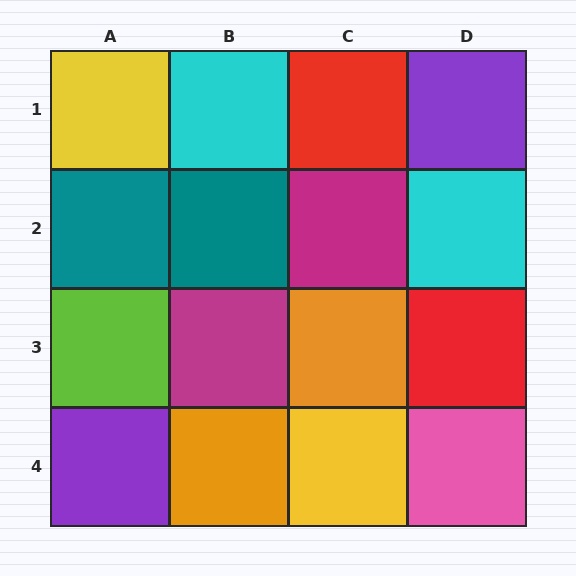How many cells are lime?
1 cell is lime.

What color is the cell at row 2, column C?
Magenta.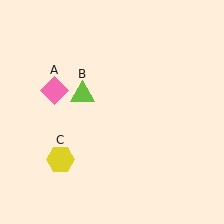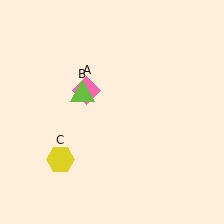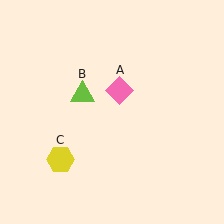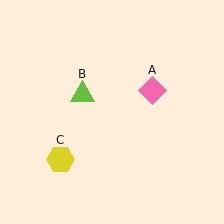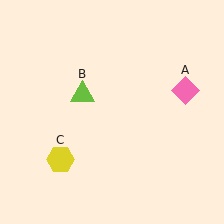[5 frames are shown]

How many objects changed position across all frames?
1 object changed position: pink diamond (object A).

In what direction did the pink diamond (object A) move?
The pink diamond (object A) moved right.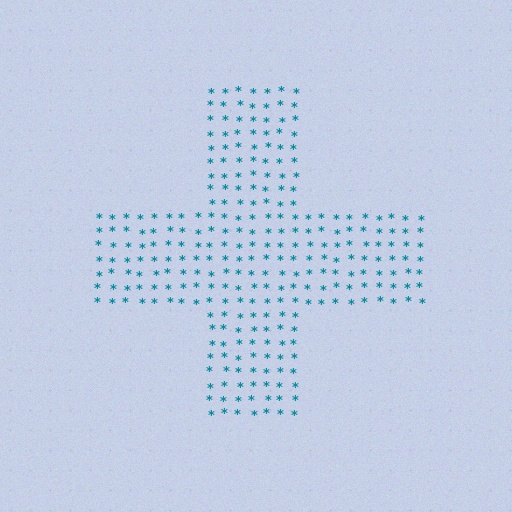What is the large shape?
The large shape is a cross.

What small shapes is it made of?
It is made of small asterisks.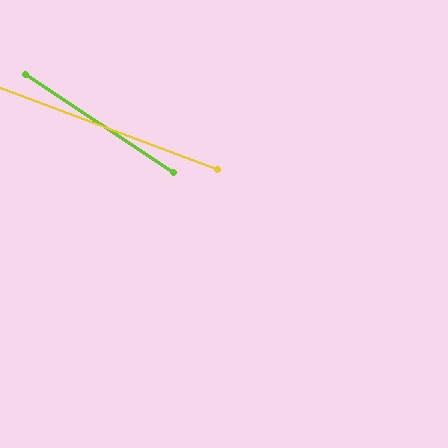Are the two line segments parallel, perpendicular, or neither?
Neither parallel nor perpendicular — they differ by about 13°.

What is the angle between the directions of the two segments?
Approximately 13 degrees.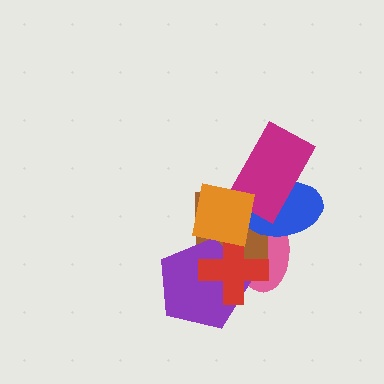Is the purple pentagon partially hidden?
Yes, it is partially covered by another shape.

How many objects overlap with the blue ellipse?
4 objects overlap with the blue ellipse.